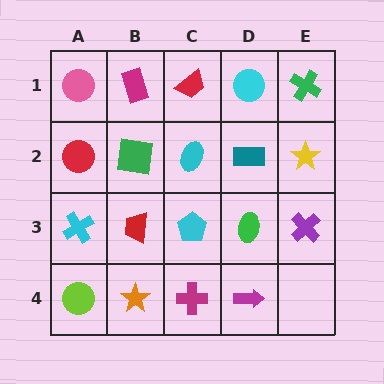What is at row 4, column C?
A magenta cross.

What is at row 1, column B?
A magenta rectangle.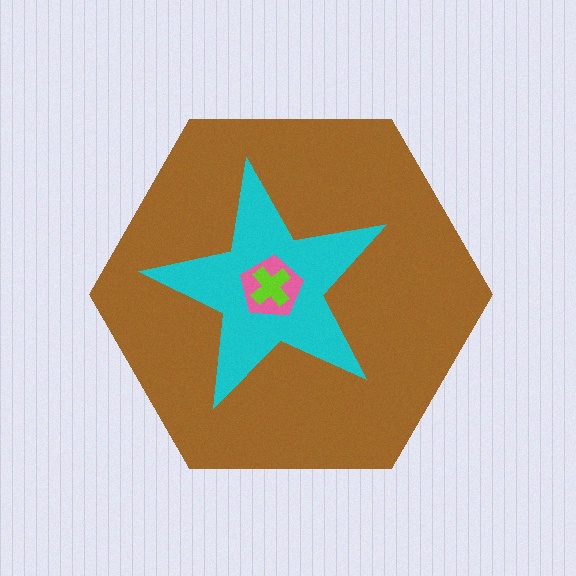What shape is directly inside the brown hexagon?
The cyan star.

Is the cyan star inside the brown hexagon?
Yes.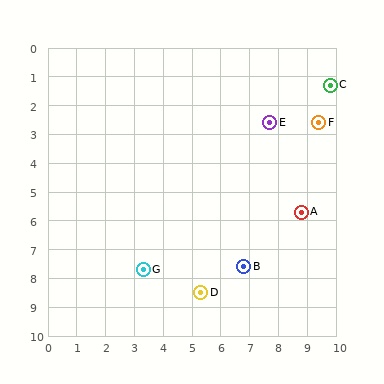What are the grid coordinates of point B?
Point B is at approximately (6.8, 7.6).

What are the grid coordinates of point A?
Point A is at approximately (8.8, 5.7).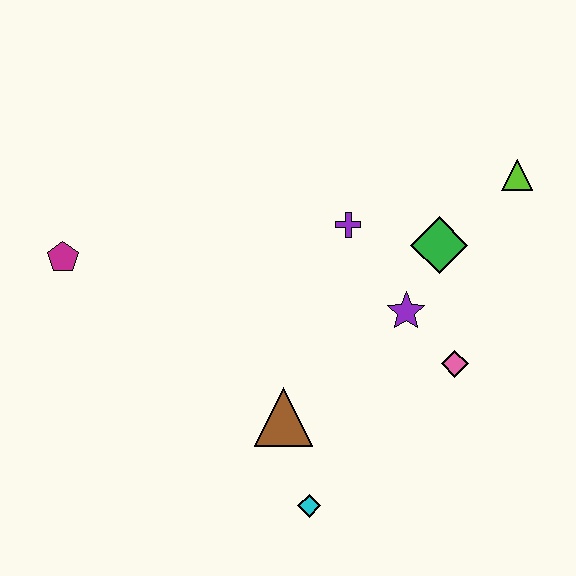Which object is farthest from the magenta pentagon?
The lime triangle is farthest from the magenta pentagon.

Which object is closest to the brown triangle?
The cyan diamond is closest to the brown triangle.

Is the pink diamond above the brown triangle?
Yes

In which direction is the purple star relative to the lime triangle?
The purple star is below the lime triangle.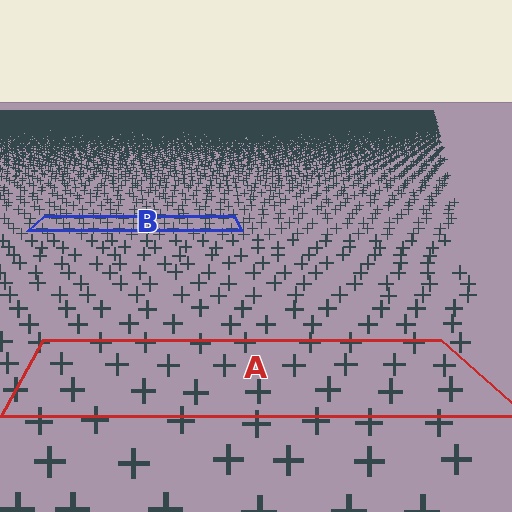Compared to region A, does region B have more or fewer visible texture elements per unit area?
Region B has more texture elements per unit area — they are packed more densely because it is farther away.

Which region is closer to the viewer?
Region A is closer. The texture elements there are larger and more spread out.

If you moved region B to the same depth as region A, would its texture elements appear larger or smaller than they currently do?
They would appear larger. At a closer depth, the same texture elements are projected at a bigger on-screen size.